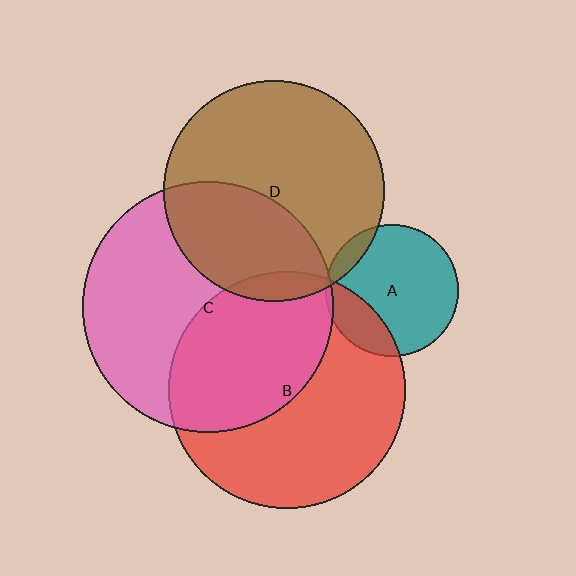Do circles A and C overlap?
Yes.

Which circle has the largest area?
Circle C (pink).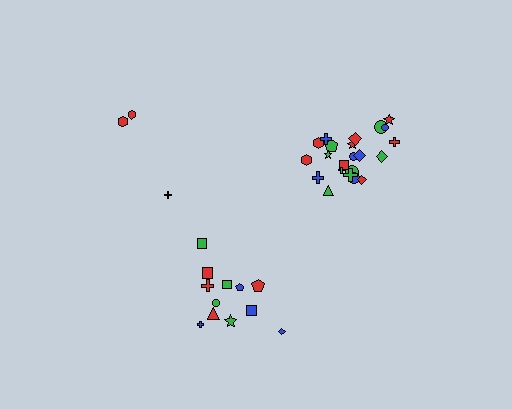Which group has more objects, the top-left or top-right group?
The top-right group.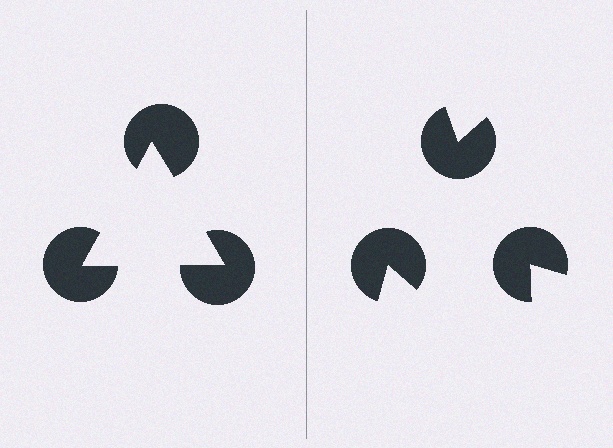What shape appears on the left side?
An illusory triangle.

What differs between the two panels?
The pac-man discs are positioned identically on both sides; only the wedge orientations differ. On the left they align to a triangle; on the right they are misaligned.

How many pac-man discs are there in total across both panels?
6 — 3 on each side.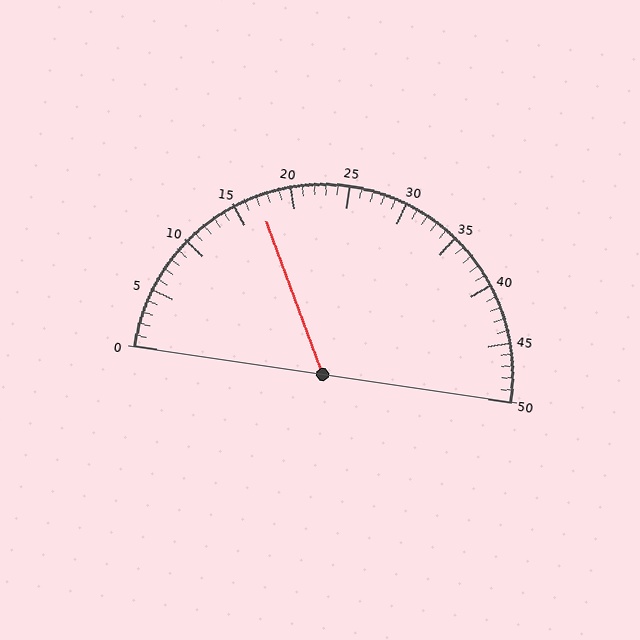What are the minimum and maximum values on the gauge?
The gauge ranges from 0 to 50.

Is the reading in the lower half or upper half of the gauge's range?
The reading is in the lower half of the range (0 to 50).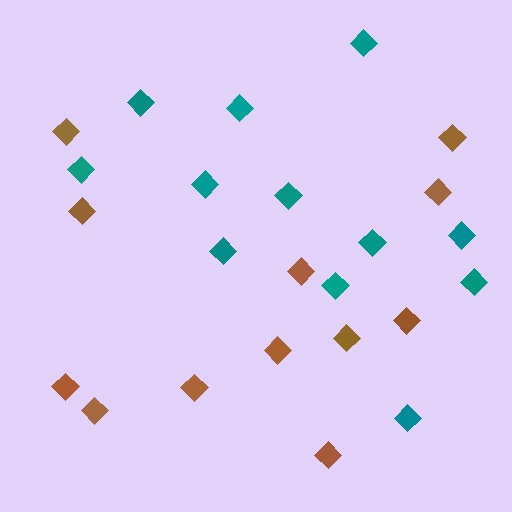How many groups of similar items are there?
There are 2 groups: one group of brown diamonds (12) and one group of teal diamonds (12).